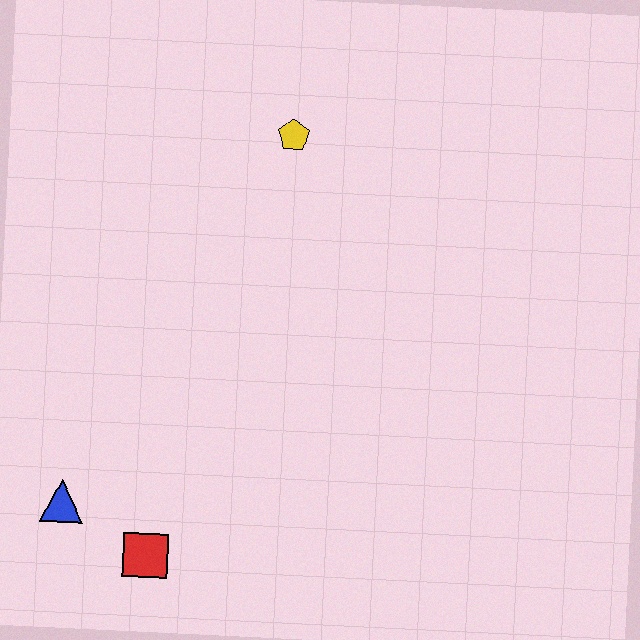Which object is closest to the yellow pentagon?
The blue triangle is closest to the yellow pentagon.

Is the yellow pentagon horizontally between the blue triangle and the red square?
No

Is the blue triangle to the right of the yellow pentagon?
No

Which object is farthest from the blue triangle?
The yellow pentagon is farthest from the blue triangle.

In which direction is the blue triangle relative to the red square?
The blue triangle is to the left of the red square.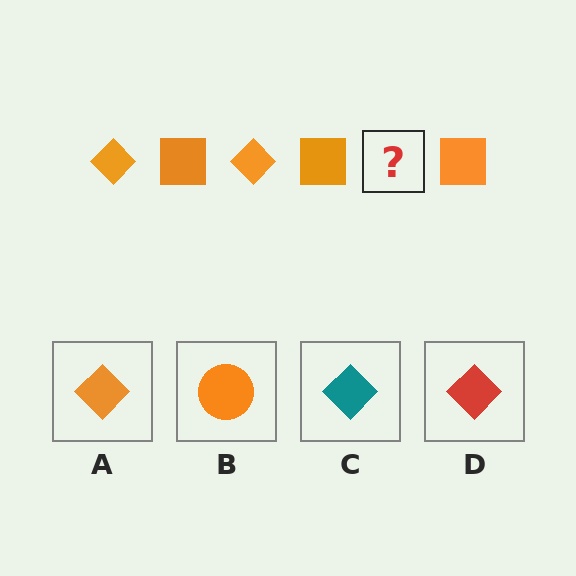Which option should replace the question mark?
Option A.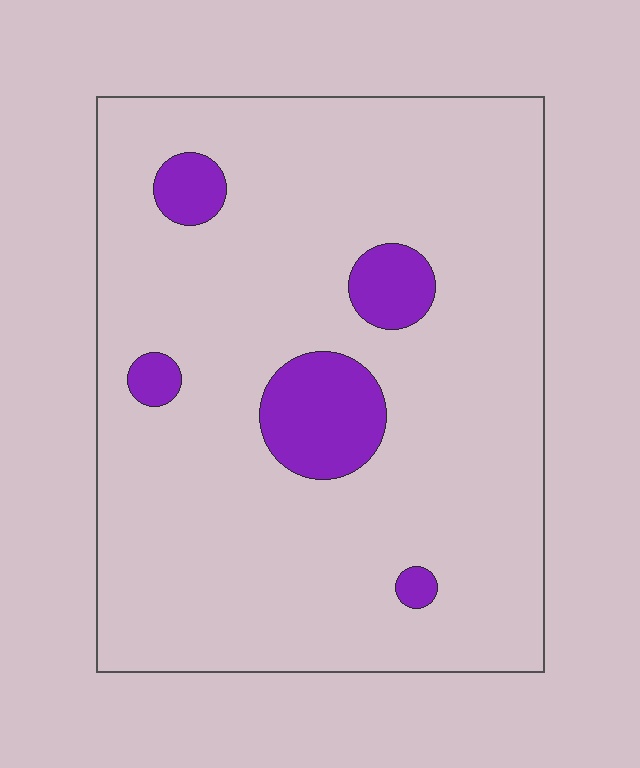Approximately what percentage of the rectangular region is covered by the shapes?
Approximately 10%.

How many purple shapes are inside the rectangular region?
5.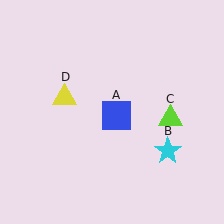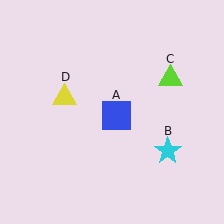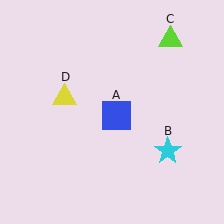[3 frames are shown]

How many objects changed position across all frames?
1 object changed position: lime triangle (object C).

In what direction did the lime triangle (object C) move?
The lime triangle (object C) moved up.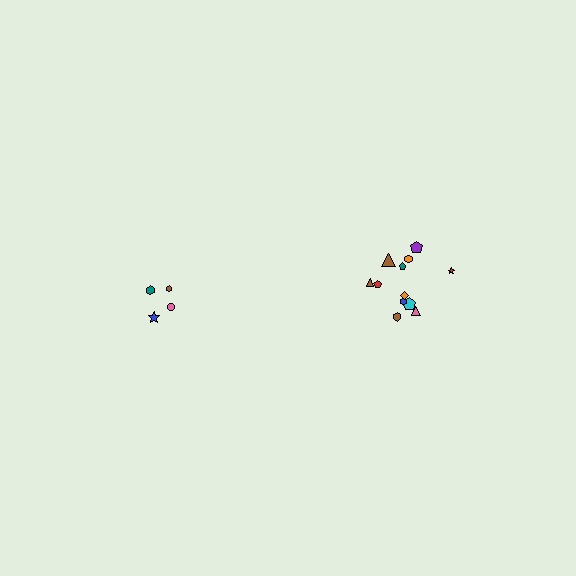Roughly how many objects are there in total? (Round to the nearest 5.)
Roughly 15 objects in total.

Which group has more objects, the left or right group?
The right group.